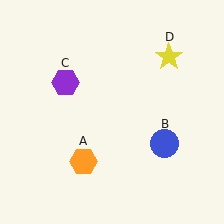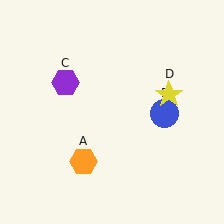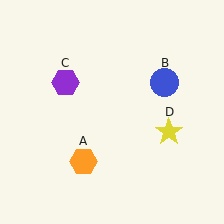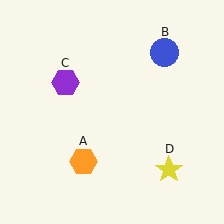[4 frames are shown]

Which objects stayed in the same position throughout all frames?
Orange hexagon (object A) and purple hexagon (object C) remained stationary.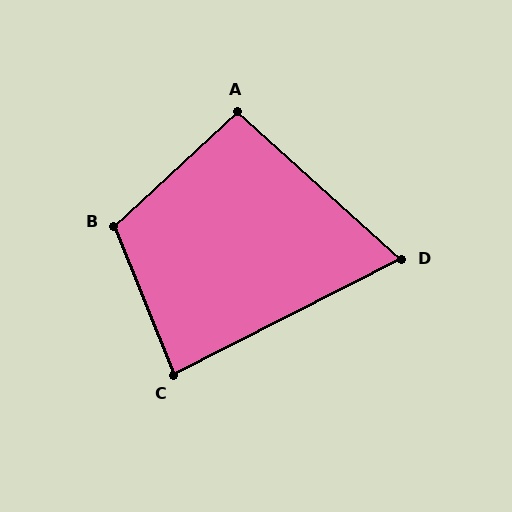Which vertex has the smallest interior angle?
D, at approximately 69 degrees.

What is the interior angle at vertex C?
Approximately 85 degrees (acute).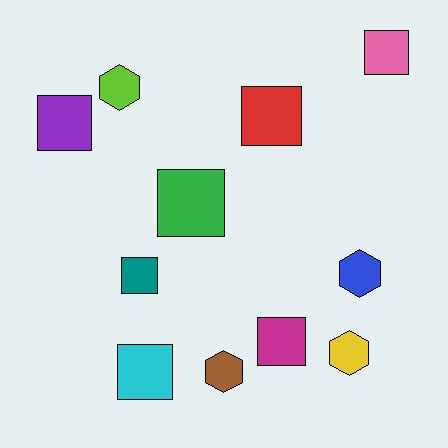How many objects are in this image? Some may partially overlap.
There are 11 objects.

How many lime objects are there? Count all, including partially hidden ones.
There is 1 lime object.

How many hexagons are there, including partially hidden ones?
There are 4 hexagons.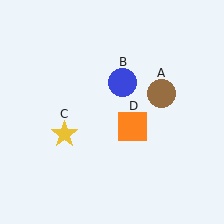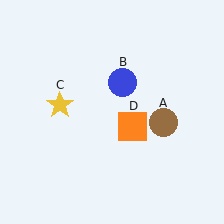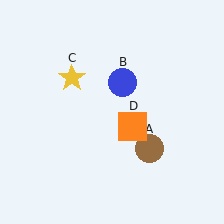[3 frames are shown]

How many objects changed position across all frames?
2 objects changed position: brown circle (object A), yellow star (object C).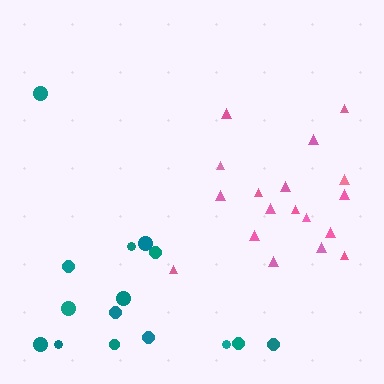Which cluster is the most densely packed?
Pink.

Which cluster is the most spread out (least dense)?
Teal.